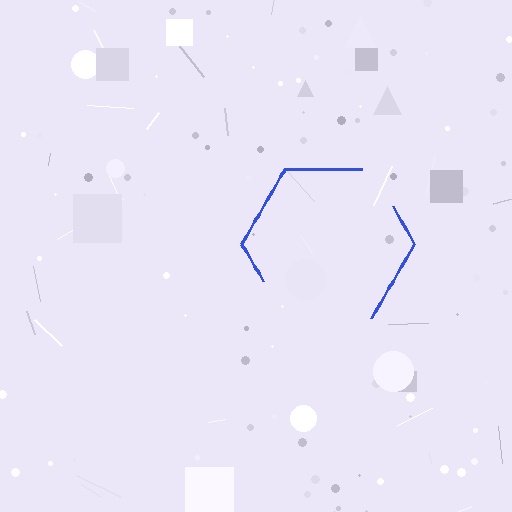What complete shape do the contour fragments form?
The contour fragments form a hexagon.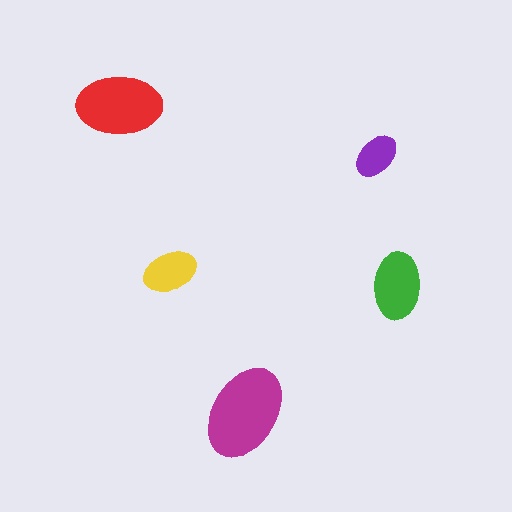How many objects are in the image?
There are 5 objects in the image.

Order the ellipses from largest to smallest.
the magenta one, the red one, the green one, the yellow one, the purple one.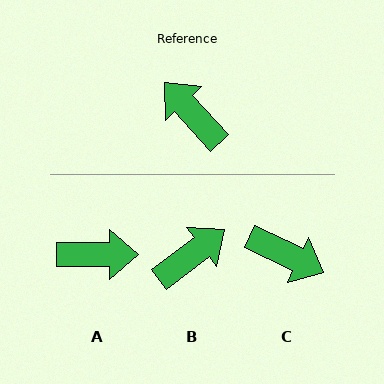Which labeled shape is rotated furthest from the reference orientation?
C, about 158 degrees away.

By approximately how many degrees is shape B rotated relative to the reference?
Approximately 95 degrees clockwise.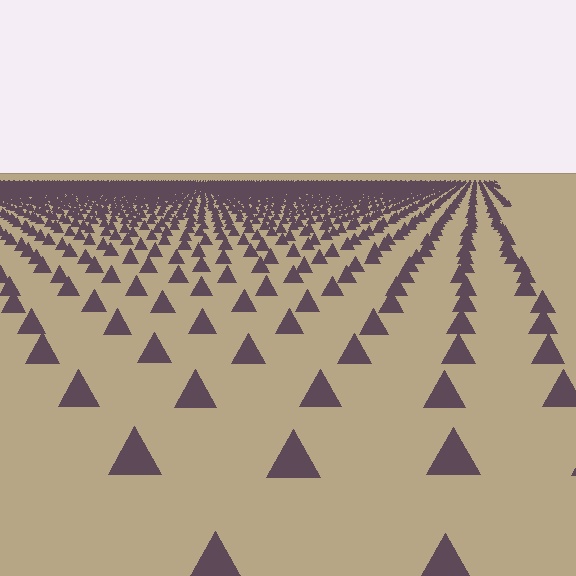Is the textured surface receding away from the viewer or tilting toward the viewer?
The surface is receding away from the viewer. Texture elements get smaller and denser toward the top.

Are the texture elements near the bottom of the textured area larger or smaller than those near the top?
Larger. Near the bottom, elements are closer to the viewer and appear at a bigger on-screen size.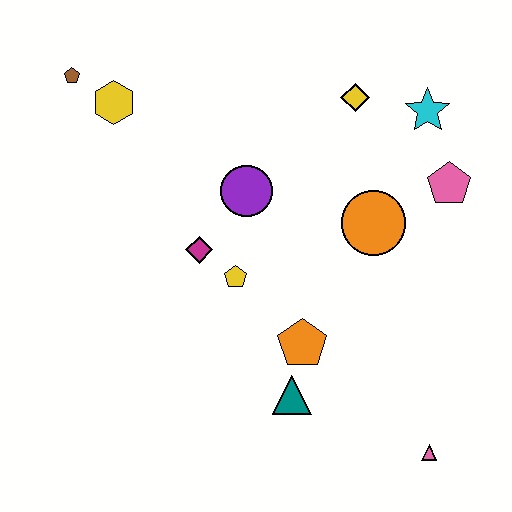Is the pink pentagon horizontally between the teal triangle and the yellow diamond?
No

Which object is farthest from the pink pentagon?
The brown pentagon is farthest from the pink pentagon.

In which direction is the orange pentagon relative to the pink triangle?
The orange pentagon is to the left of the pink triangle.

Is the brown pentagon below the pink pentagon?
No